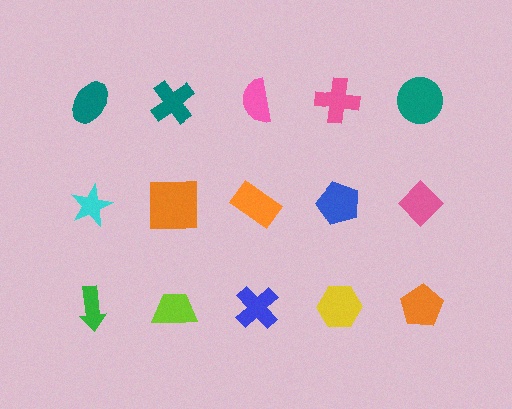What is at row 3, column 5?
An orange pentagon.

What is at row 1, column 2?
A teal cross.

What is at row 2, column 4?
A blue pentagon.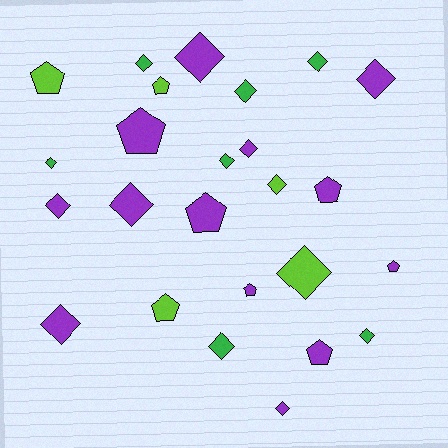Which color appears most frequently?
Purple, with 13 objects.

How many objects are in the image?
There are 25 objects.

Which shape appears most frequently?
Diamond, with 16 objects.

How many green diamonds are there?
There are 7 green diamonds.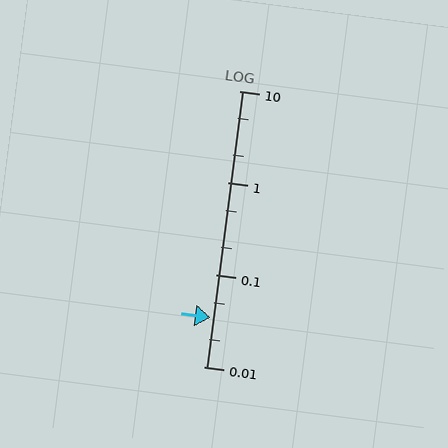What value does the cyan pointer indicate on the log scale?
The pointer indicates approximately 0.034.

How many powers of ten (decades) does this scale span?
The scale spans 3 decades, from 0.01 to 10.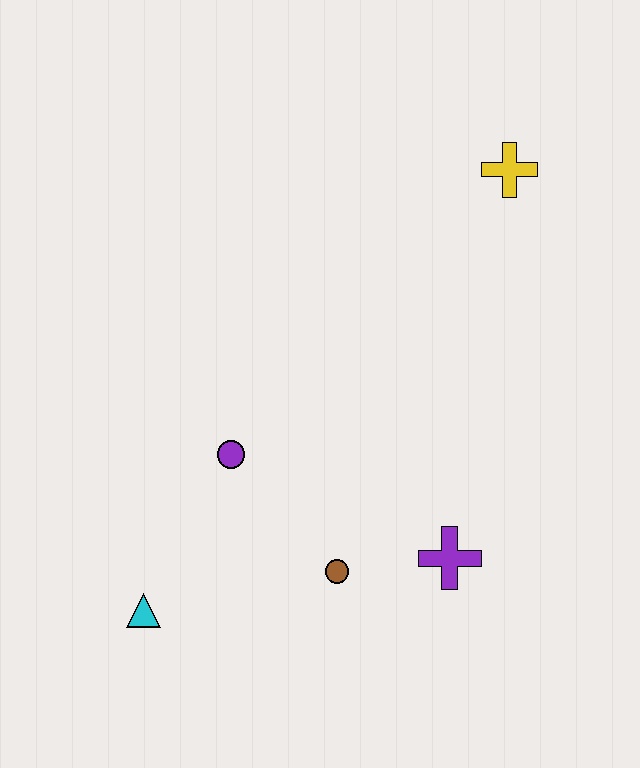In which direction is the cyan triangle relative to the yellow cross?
The cyan triangle is below the yellow cross.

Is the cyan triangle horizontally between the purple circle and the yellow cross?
No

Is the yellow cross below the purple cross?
No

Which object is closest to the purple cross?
The brown circle is closest to the purple cross.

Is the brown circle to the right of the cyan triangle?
Yes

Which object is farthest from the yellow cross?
The cyan triangle is farthest from the yellow cross.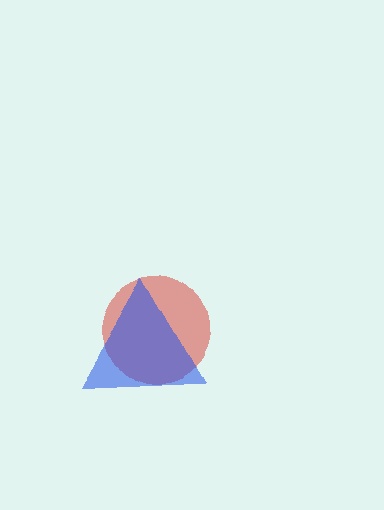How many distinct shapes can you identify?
There are 2 distinct shapes: a red circle, a blue triangle.